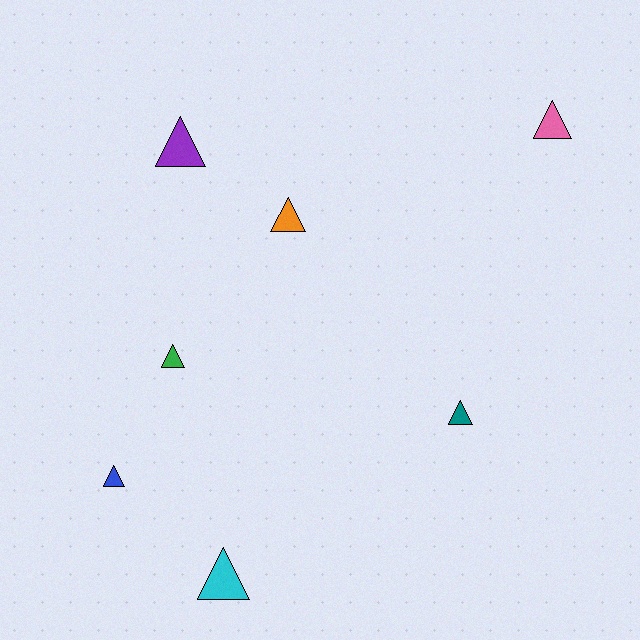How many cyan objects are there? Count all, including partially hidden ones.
There is 1 cyan object.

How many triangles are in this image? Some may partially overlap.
There are 7 triangles.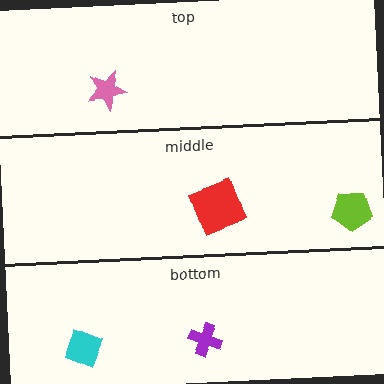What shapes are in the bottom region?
The cyan diamond, the purple cross.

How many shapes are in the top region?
1.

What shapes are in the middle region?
The red square, the lime pentagon.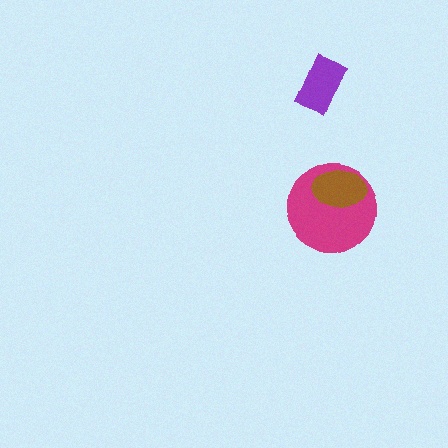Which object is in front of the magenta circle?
The brown ellipse is in front of the magenta circle.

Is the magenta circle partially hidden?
Yes, it is partially covered by another shape.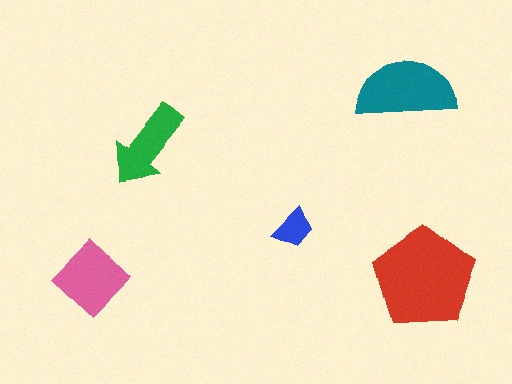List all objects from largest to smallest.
The red pentagon, the teal semicircle, the pink diamond, the green arrow, the blue trapezoid.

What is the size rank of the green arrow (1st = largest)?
4th.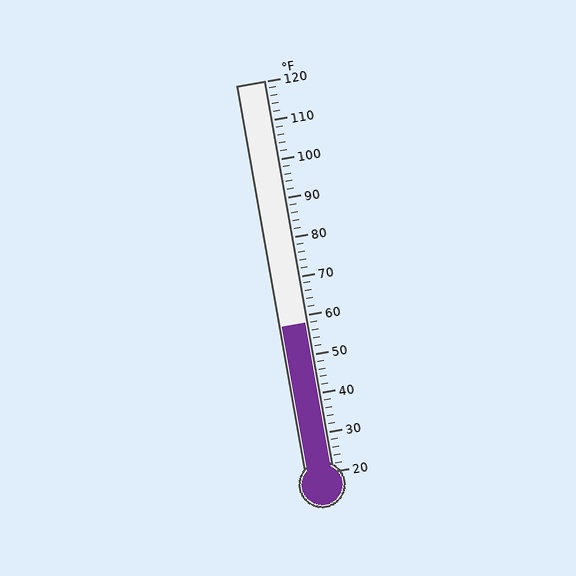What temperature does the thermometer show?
The thermometer shows approximately 58°F.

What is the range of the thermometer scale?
The thermometer scale ranges from 20°F to 120°F.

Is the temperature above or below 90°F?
The temperature is below 90°F.